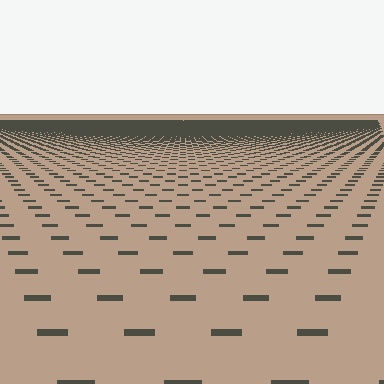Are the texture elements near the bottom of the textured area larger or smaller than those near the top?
Larger. Near the bottom, elements are closer to the viewer and appear at a bigger on-screen size.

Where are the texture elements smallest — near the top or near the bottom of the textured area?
Near the top.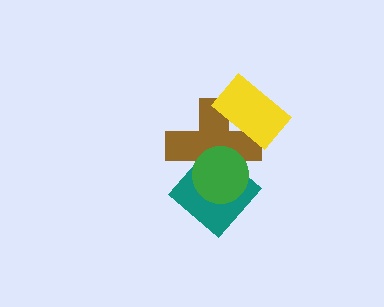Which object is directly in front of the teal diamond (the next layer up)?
The brown cross is directly in front of the teal diamond.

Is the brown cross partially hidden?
Yes, it is partially covered by another shape.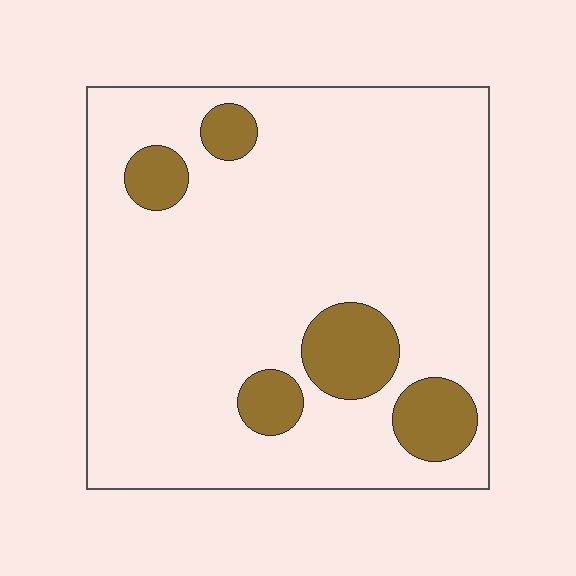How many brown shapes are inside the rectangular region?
5.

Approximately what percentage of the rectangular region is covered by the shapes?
Approximately 15%.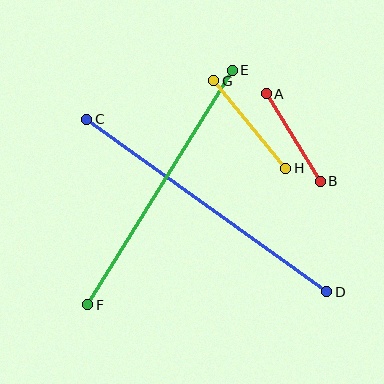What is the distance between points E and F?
The distance is approximately 276 pixels.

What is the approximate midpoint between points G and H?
The midpoint is at approximately (250, 124) pixels.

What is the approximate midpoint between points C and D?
The midpoint is at approximately (207, 205) pixels.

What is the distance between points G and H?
The distance is approximately 113 pixels.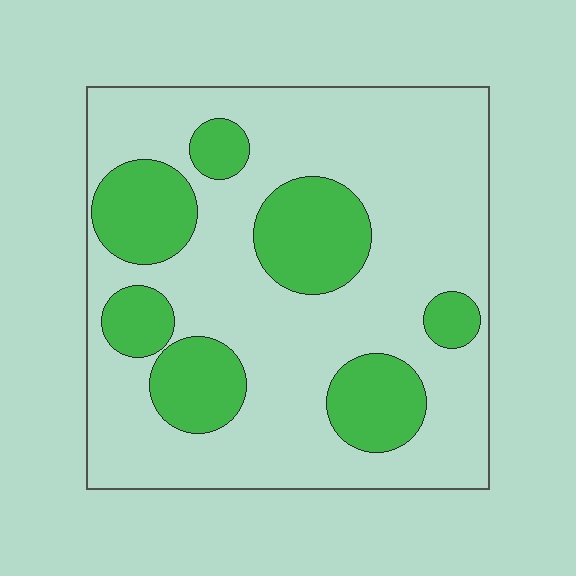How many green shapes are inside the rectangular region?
7.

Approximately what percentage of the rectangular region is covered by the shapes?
Approximately 30%.